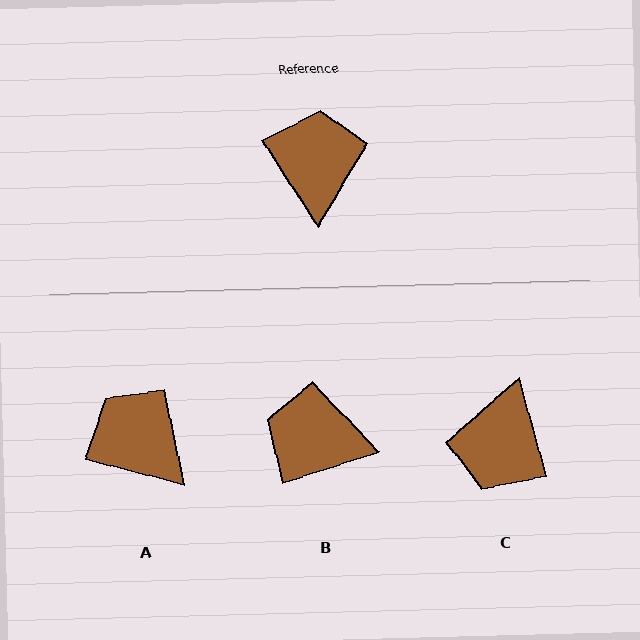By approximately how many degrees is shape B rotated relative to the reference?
Approximately 75 degrees counter-clockwise.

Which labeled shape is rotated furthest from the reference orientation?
C, about 162 degrees away.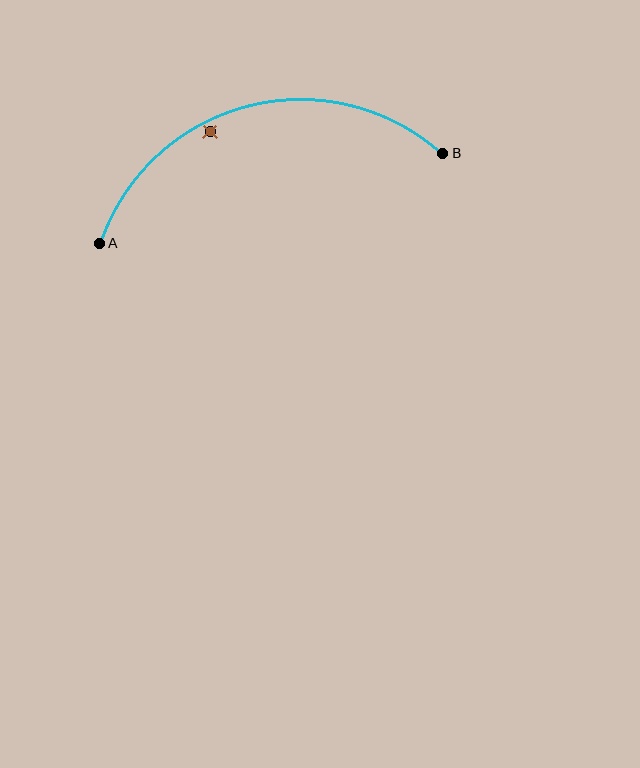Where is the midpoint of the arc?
The arc midpoint is the point on the curve farthest from the straight line joining A and B. It sits above that line.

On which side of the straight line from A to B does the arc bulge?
The arc bulges above the straight line connecting A and B.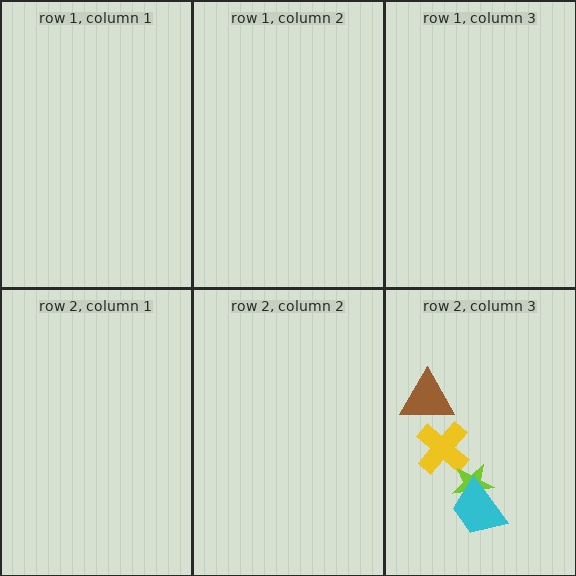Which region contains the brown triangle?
The row 2, column 3 region.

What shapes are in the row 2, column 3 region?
The yellow cross, the brown triangle, the lime star, the cyan trapezoid.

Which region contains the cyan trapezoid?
The row 2, column 3 region.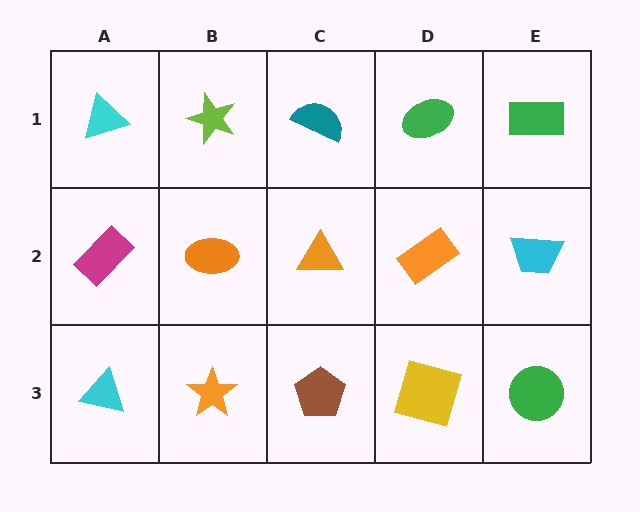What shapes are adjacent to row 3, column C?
An orange triangle (row 2, column C), an orange star (row 3, column B), a yellow square (row 3, column D).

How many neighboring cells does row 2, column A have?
3.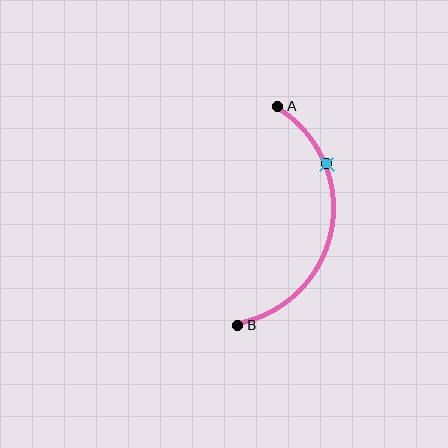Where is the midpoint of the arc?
The arc midpoint is the point on the curve farthest from the straight line joining A and B. It sits to the right of that line.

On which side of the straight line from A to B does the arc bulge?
The arc bulges to the right of the straight line connecting A and B.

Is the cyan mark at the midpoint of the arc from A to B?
No. The cyan mark lies on the arc but is closer to endpoint A. The arc midpoint would be at the point on the curve equidistant along the arc from both A and B.